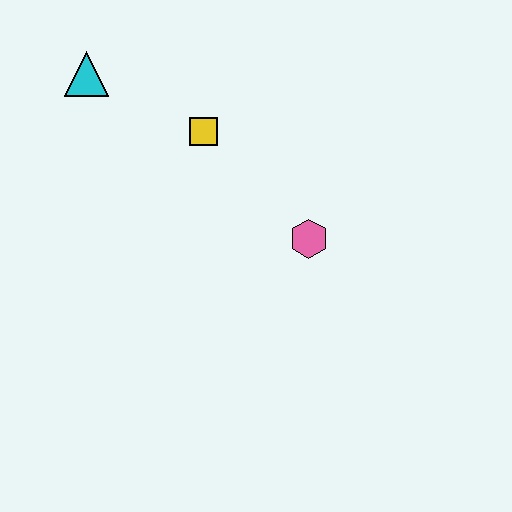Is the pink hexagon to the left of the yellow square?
No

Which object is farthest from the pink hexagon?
The cyan triangle is farthest from the pink hexagon.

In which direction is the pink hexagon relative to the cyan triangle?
The pink hexagon is to the right of the cyan triangle.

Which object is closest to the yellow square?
The cyan triangle is closest to the yellow square.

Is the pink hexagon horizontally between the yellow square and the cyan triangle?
No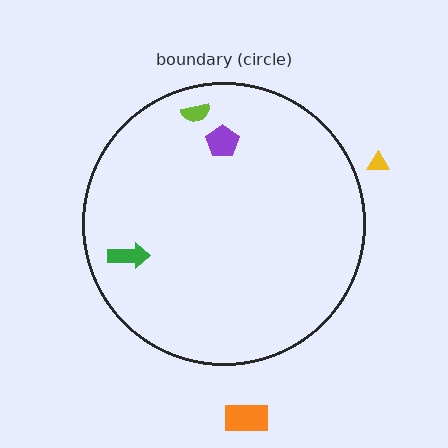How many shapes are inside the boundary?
3 inside, 2 outside.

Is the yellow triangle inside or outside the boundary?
Outside.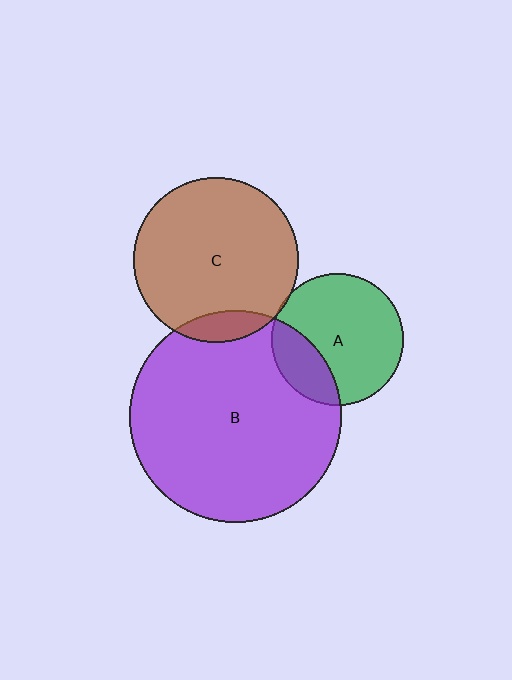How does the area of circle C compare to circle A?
Approximately 1.6 times.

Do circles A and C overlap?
Yes.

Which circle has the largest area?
Circle B (purple).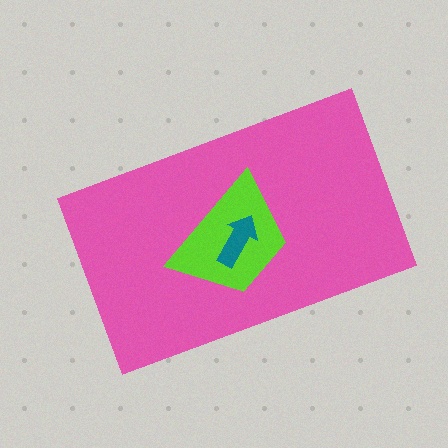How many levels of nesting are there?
3.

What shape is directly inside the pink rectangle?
The lime trapezoid.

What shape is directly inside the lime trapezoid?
The teal arrow.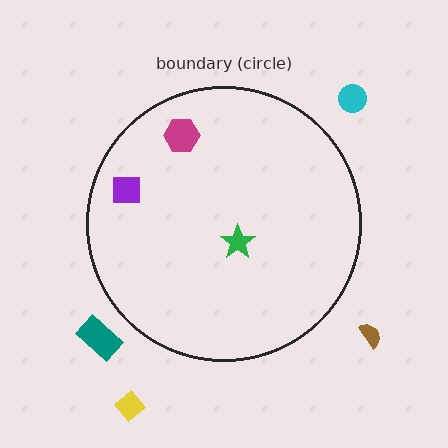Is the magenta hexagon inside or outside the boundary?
Inside.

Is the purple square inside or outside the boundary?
Inside.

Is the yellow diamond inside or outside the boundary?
Outside.